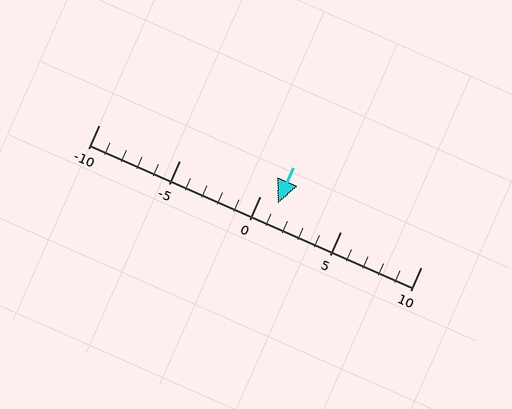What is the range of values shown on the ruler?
The ruler shows values from -10 to 10.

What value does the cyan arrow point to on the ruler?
The cyan arrow points to approximately 1.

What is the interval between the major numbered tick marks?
The major tick marks are spaced 5 units apart.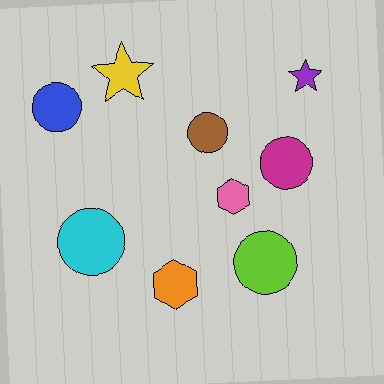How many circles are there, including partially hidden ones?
There are 5 circles.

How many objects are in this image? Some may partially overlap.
There are 9 objects.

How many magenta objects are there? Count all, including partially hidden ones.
There is 1 magenta object.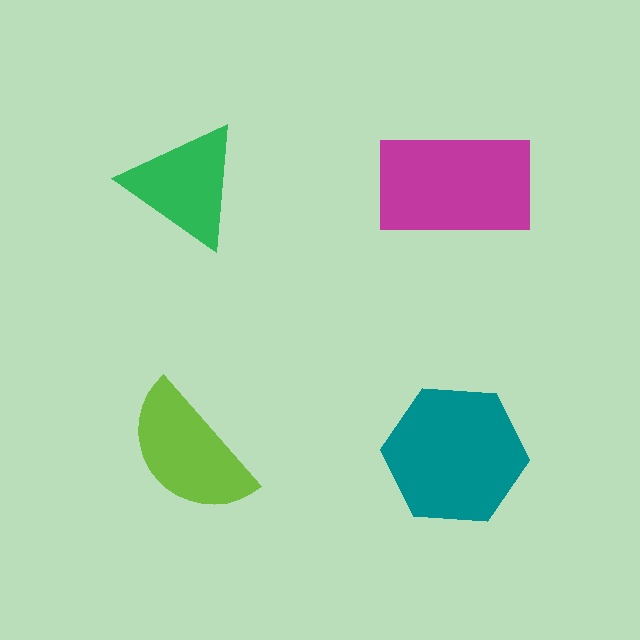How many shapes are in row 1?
2 shapes.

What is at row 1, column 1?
A green triangle.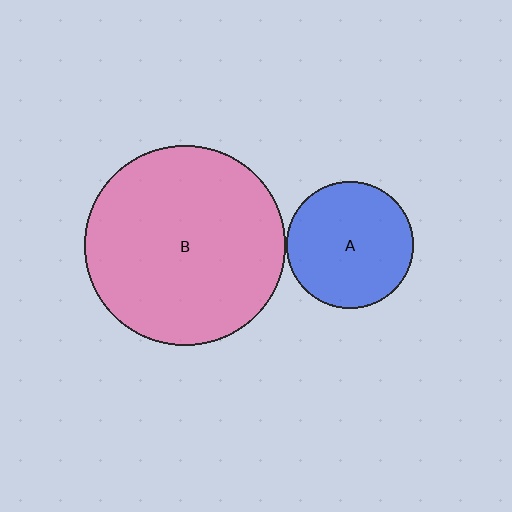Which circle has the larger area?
Circle B (pink).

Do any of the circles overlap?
No, none of the circles overlap.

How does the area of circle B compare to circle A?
Approximately 2.5 times.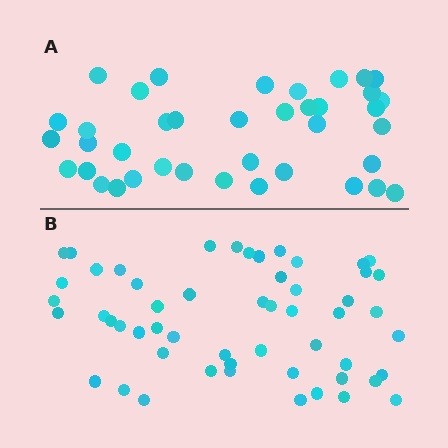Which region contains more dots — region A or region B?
Region B (the bottom region) has more dots.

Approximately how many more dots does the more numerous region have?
Region B has approximately 15 more dots than region A.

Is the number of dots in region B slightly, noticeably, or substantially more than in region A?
Region B has noticeably more, but not dramatically so. The ratio is roughly 1.4 to 1.